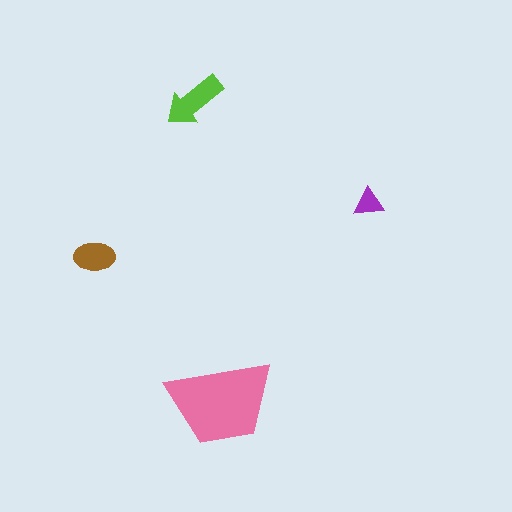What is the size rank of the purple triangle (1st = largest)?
4th.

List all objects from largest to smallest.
The pink trapezoid, the lime arrow, the brown ellipse, the purple triangle.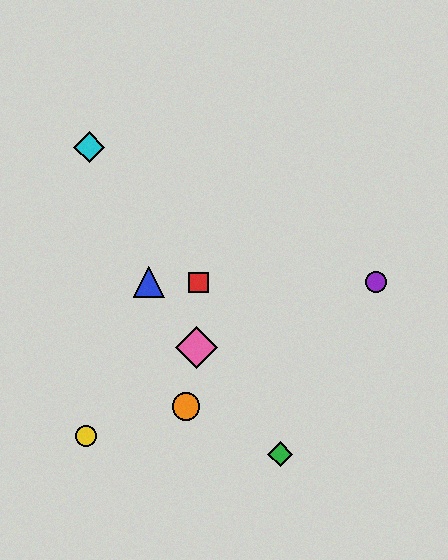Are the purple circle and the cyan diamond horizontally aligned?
No, the purple circle is at y≈282 and the cyan diamond is at y≈147.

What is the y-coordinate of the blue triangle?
The blue triangle is at y≈282.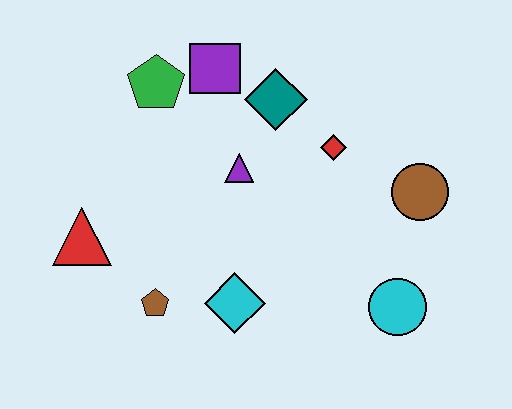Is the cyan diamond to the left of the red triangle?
No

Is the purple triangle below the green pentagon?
Yes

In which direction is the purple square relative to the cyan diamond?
The purple square is above the cyan diamond.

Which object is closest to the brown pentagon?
The cyan diamond is closest to the brown pentagon.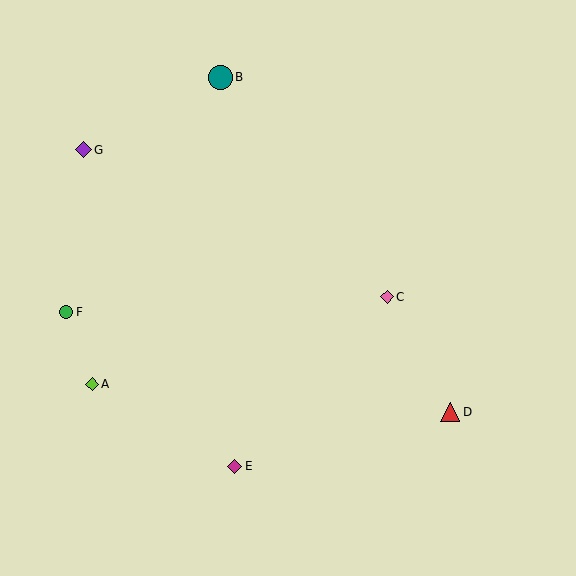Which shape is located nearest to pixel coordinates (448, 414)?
The red triangle (labeled D) at (450, 412) is nearest to that location.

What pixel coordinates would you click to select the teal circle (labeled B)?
Click at (220, 77) to select the teal circle B.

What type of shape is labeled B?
Shape B is a teal circle.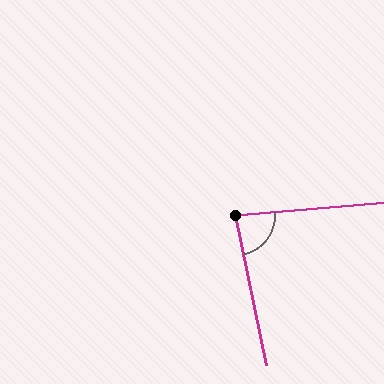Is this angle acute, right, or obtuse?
It is acute.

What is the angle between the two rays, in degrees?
Approximately 83 degrees.